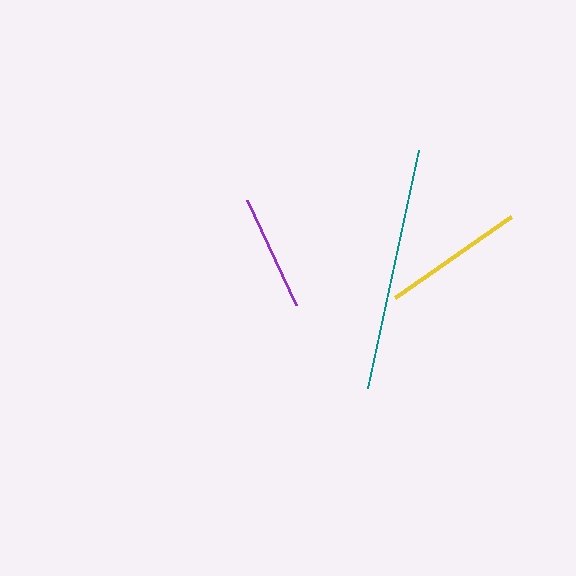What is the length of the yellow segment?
The yellow segment is approximately 142 pixels long.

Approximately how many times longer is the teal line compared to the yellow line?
The teal line is approximately 1.7 times the length of the yellow line.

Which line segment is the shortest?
The purple line is the shortest at approximately 116 pixels.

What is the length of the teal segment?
The teal segment is approximately 243 pixels long.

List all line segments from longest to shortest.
From longest to shortest: teal, yellow, purple.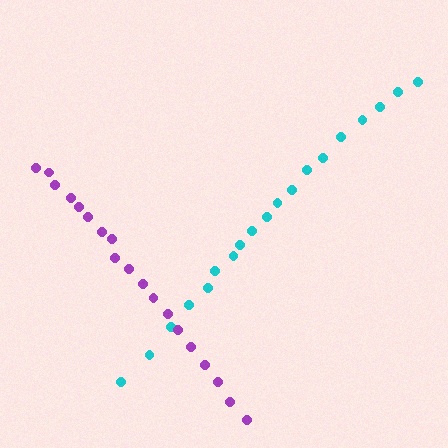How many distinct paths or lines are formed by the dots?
There are 2 distinct paths.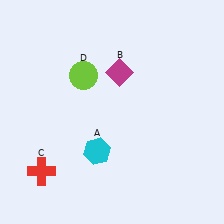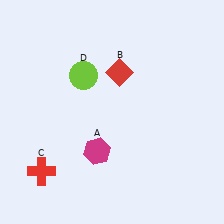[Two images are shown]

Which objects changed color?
A changed from cyan to magenta. B changed from magenta to red.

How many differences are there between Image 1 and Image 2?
There are 2 differences between the two images.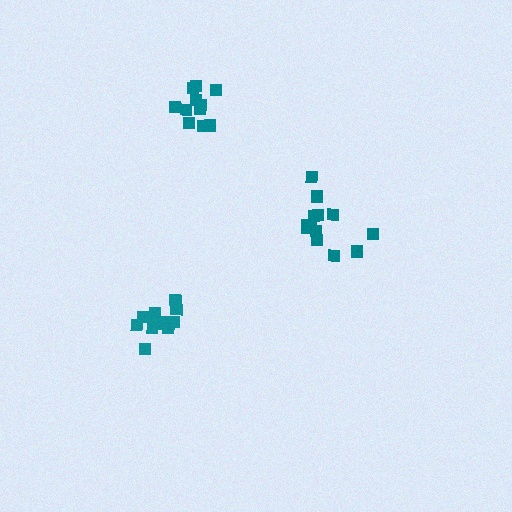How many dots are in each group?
Group 1: 12 dots, Group 2: 13 dots, Group 3: 11 dots (36 total).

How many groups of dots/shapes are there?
There are 3 groups.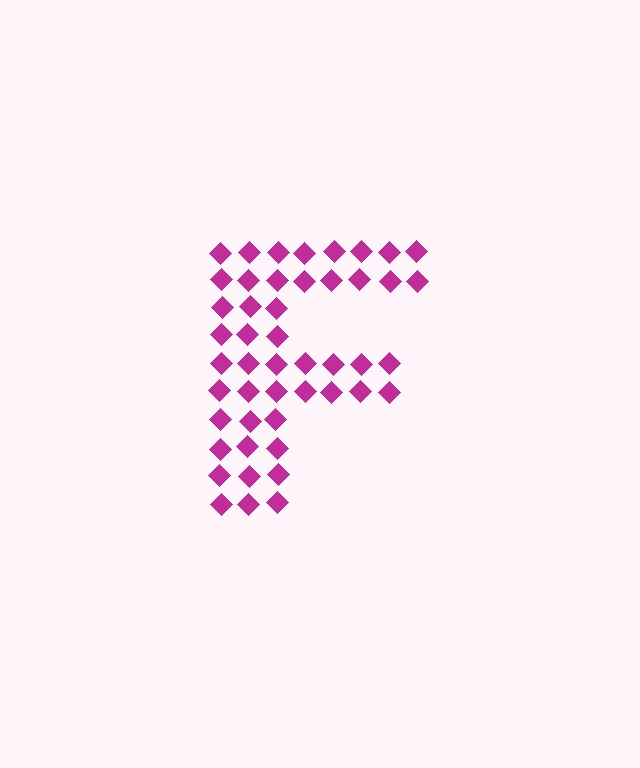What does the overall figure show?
The overall figure shows the letter F.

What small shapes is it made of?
It is made of small diamonds.